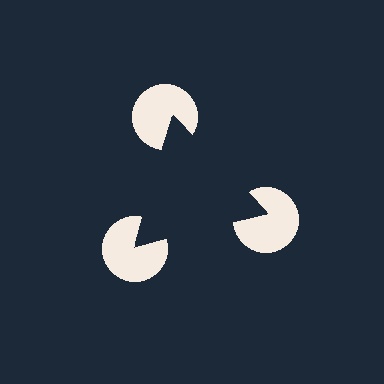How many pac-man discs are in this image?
There are 3 — one at each vertex of the illusory triangle.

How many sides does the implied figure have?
3 sides.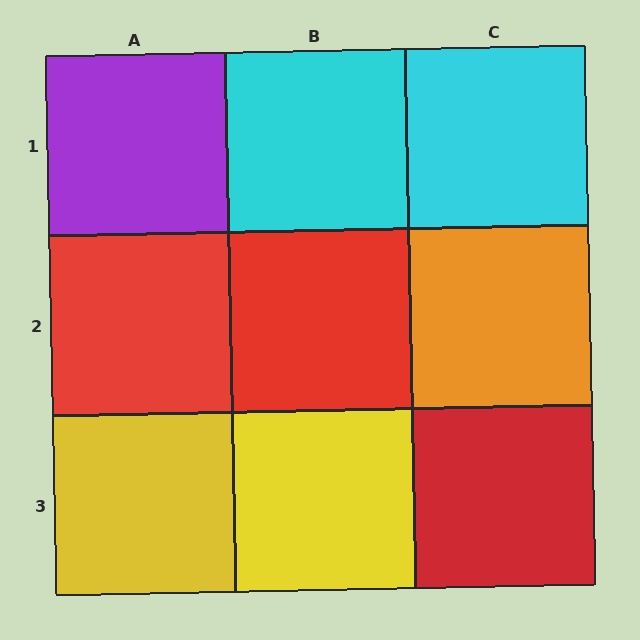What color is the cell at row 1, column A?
Purple.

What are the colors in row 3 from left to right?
Yellow, yellow, red.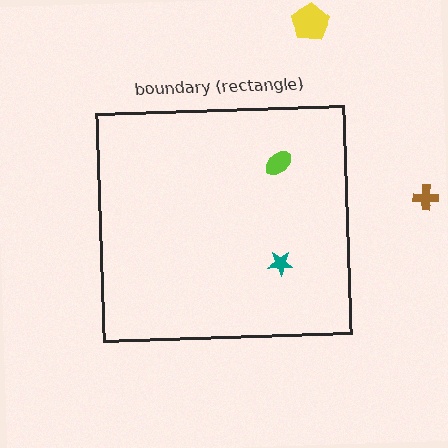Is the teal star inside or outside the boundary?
Inside.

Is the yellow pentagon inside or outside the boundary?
Outside.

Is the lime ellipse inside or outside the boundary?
Inside.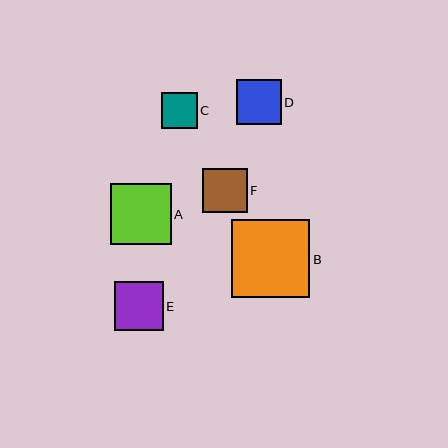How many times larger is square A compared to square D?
Square A is approximately 1.4 times the size of square D.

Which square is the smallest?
Square C is the smallest with a size of approximately 36 pixels.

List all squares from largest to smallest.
From largest to smallest: B, A, E, D, F, C.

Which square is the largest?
Square B is the largest with a size of approximately 78 pixels.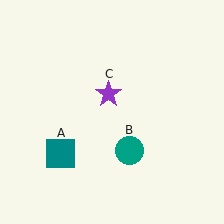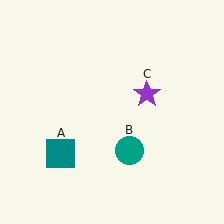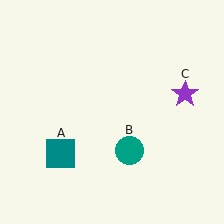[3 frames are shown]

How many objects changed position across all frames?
1 object changed position: purple star (object C).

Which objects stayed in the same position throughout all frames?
Teal square (object A) and teal circle (object B) remained stationary.